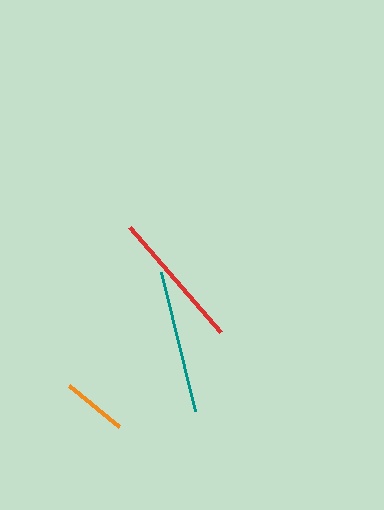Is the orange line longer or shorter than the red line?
The red line is longer than the orange line.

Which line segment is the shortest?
The orange line is the shortest at approximately 64 pixels.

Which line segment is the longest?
The teal line is the longest at approximately 144 pixels.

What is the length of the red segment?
The red segment is approximately 139 pixels long.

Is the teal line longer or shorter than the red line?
The teal line is longer than the red line.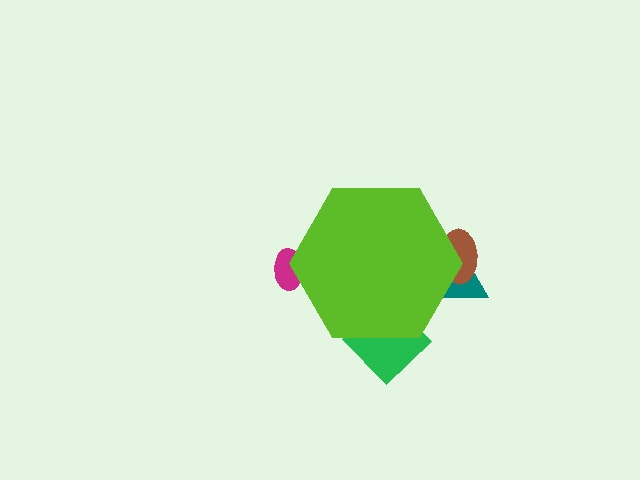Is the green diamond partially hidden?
Yes, the green diamond is partially hidden behind the lime hexagon.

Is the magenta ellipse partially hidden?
Yes, the magenta ellipse is partially hidden behind the lime hexagon.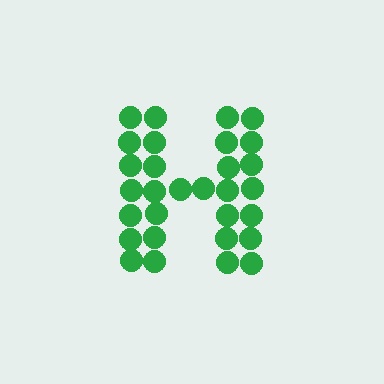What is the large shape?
The large shape is the letter H.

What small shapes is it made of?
It is made of small circles.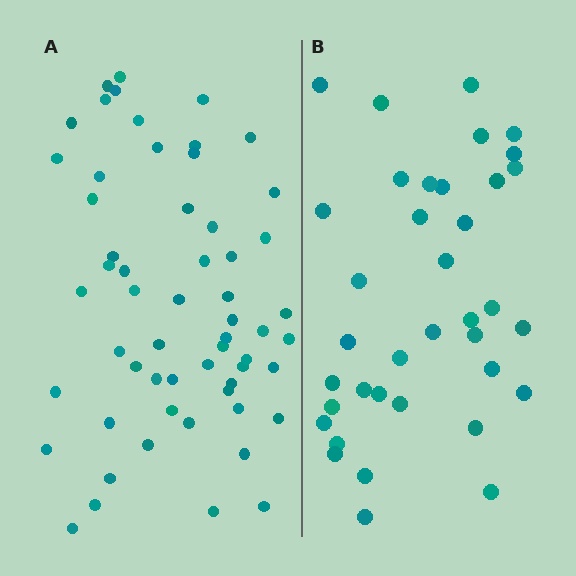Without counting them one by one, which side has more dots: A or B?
Region A (the left region) has more dots.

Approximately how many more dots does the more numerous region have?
Region A has approximately 20 more dots than region B.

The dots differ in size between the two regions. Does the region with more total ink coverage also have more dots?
No. Region B has more total ink coverage because its dots are larger, but region A actually contains more individual dots. Total area can be misleading — the number of items is what matters here.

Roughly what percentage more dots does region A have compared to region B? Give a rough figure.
About 55% more.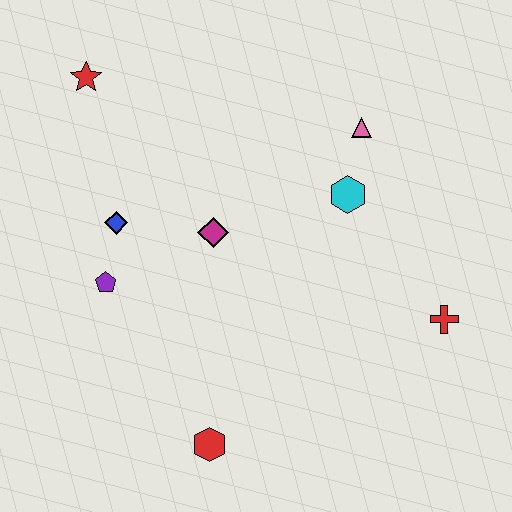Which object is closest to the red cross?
The cyan hexagon is closest to the red cross.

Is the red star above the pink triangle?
Yes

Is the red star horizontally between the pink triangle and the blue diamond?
No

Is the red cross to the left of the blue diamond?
No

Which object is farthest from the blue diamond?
The red cross is farthest from the blue diamond.